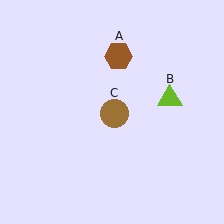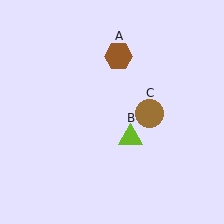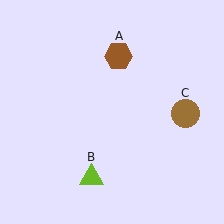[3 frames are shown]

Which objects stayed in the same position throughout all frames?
Brown hexagon (object A) remained stationary.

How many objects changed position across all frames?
2 objects changed position: lime triangle (object B), brown circle (object C).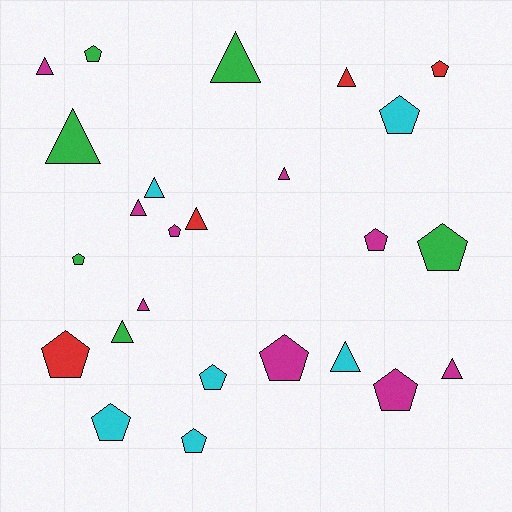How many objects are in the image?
There are 25 objects.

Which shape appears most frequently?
Pentagon, with 13 objects.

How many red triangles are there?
There are 2 red triangles.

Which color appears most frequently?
Magenta, with 9 objects.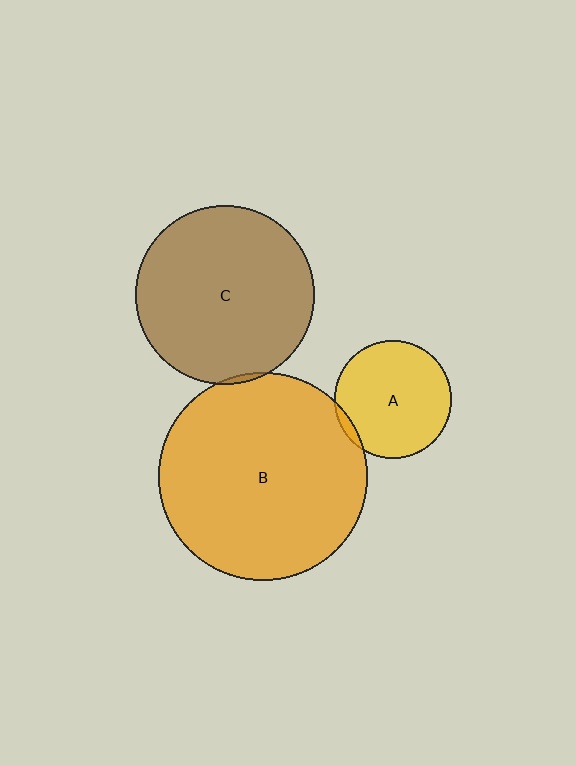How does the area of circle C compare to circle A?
Approximately 2.3 times.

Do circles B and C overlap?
Yes.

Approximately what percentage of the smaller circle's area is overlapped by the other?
Approximately 5%.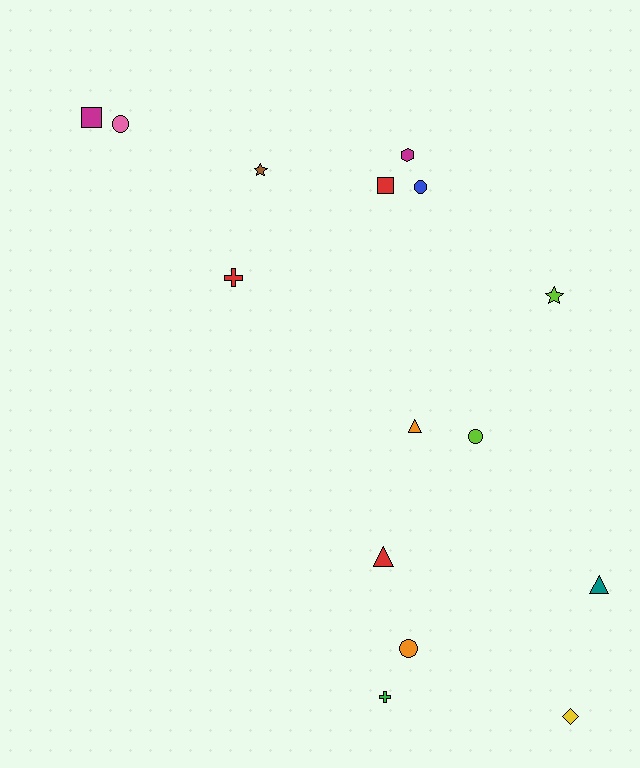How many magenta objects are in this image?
There are 2 magenta objects.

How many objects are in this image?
There are 15 objects.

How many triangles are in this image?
There are 3 triangles.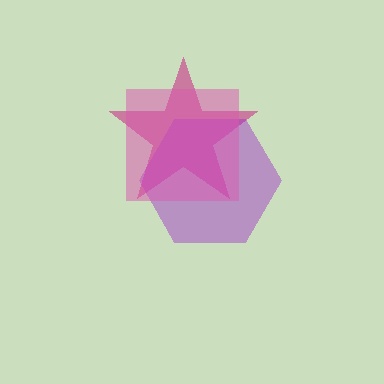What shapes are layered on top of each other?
The layered shapes are: a magenta star, a purple hexagon, a pink square.